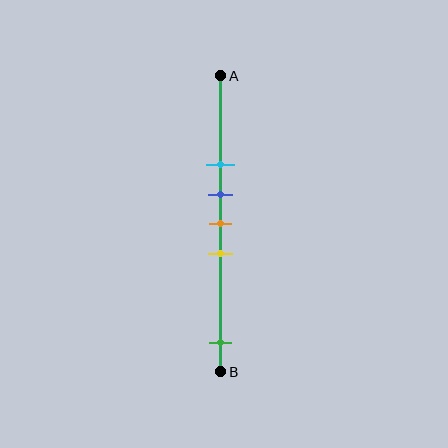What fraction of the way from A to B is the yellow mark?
The yellow mark is approximately 60% (0.6) of the way from A to B.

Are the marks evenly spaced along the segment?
No, the marks are not evenly spaced.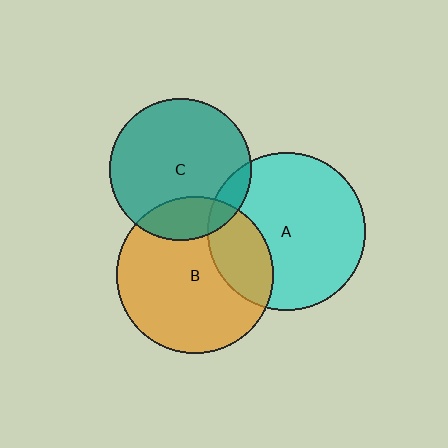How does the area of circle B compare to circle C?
Approximately 1.2 times.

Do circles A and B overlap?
Yes.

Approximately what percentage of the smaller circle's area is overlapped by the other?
Approximately 25%.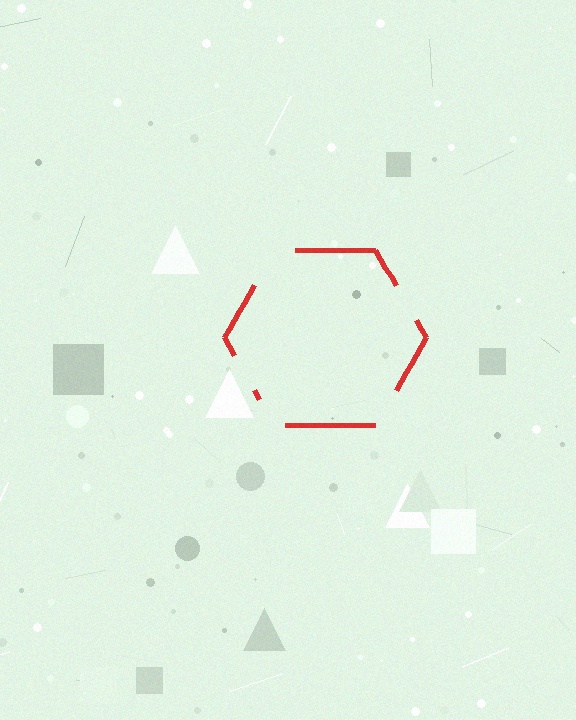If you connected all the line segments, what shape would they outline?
They would outline a hexagon.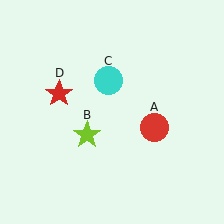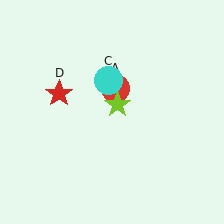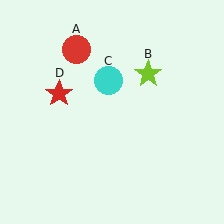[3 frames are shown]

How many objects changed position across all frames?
2 objects changed position: red circle (object A), lime star (object B).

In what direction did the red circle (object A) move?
The red circle (object A) moved up and to the left.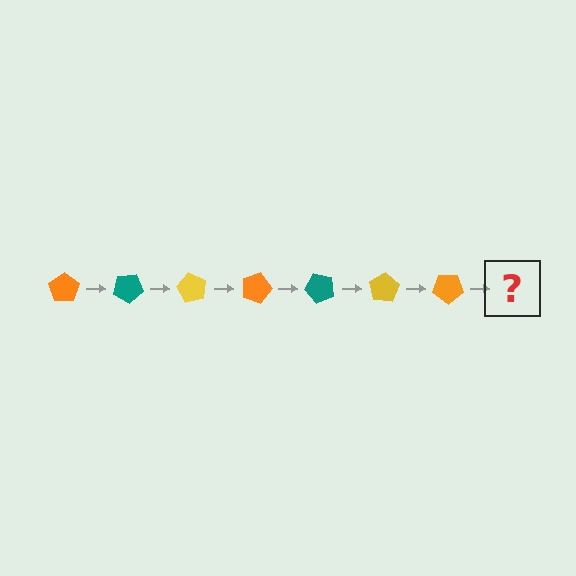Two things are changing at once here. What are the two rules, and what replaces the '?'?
The two rules are that it rotates 30 degrees each step and the color cycles through orange, teal, and yellow. The '?' should be a teal pentagon, rotated 210 degrees from the start.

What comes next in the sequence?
The next element should be a teal pentagon, rotated 210 degrees from the start.